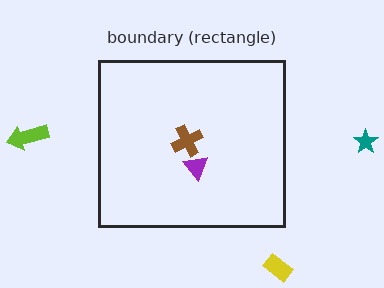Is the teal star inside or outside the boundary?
Outside.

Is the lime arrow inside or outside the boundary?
Outside.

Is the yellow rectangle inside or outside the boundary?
Outside.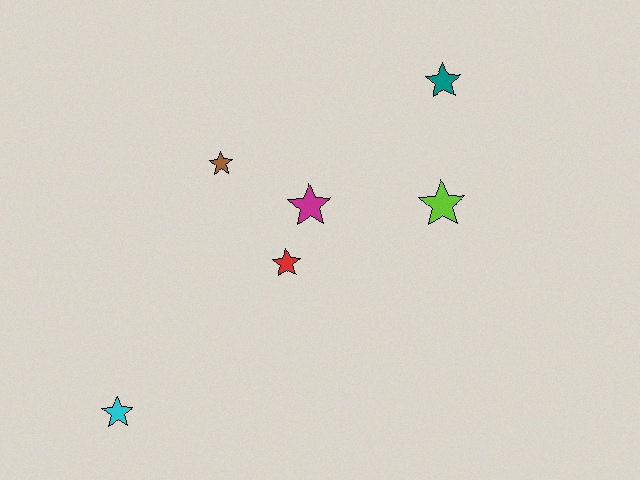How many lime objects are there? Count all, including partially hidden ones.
There is 1 lime object.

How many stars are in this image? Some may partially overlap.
There are 6 stars.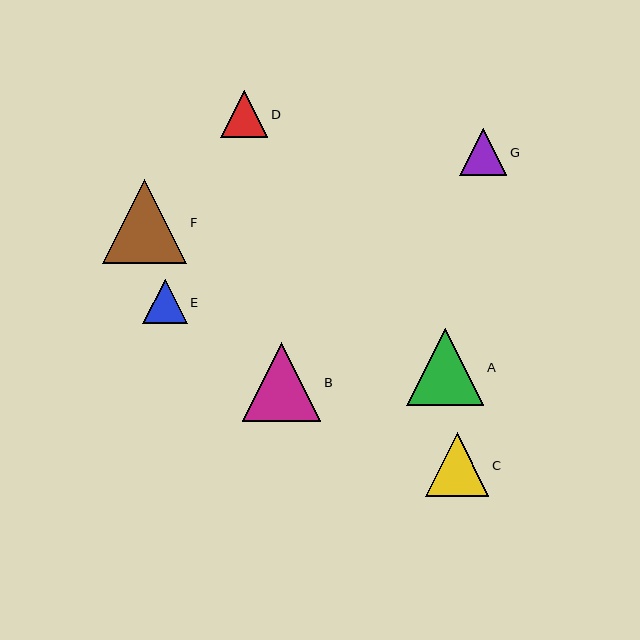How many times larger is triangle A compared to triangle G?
Triangle A is approximately 1.7 times the size of triangle G.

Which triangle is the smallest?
Triangle E is the smallest with a size of approximately 44 pixels.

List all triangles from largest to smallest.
From largest to smallest: F, B, A, C, D, G, E.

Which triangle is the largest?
Triangle F is the largest with a size of approximately 84 pixels.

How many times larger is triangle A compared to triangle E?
Triangle A is approximately 1.7 times the size of triangle E.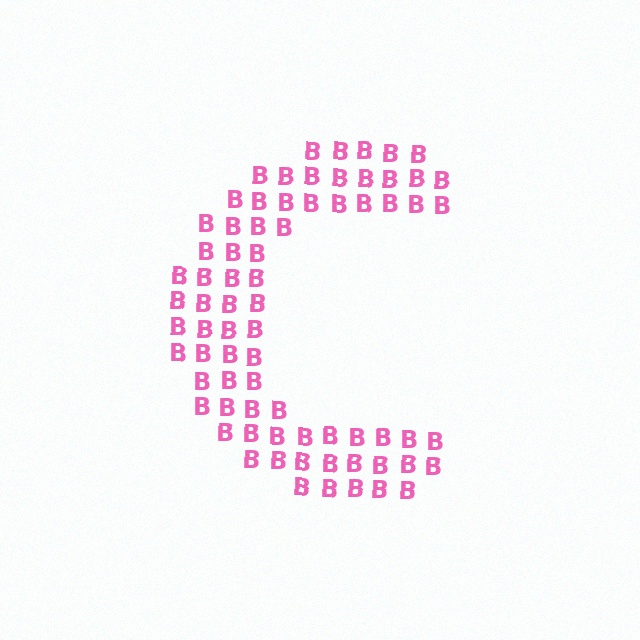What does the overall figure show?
The overall figure shows the letter C.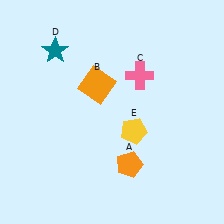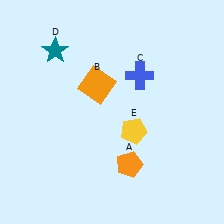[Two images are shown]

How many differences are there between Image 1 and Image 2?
There is 1 difference between the two images.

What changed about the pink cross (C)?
In Image 1, C is pink. In Image 2, it changed to blue.